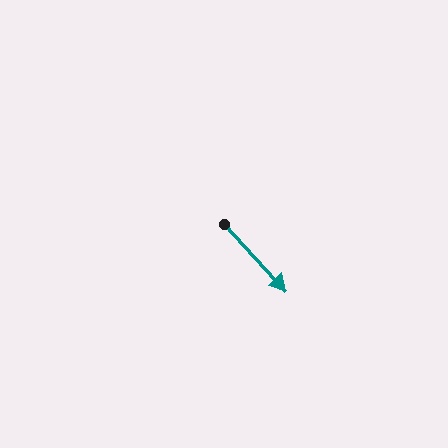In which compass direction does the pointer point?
Southeast.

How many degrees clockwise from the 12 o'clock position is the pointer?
Approximately 137 degrees.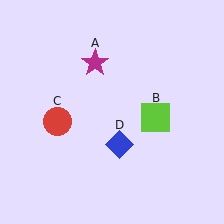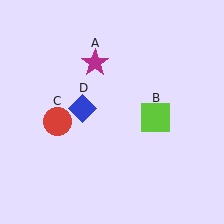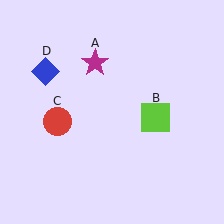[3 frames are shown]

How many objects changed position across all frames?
1 object changed position: blue diamond (object D).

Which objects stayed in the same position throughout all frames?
Magenta star (object A) and lime square (object B) and red circle (object C) remained stationary.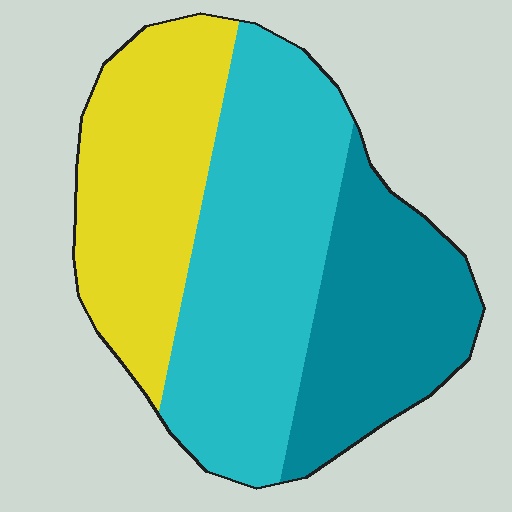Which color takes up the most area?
Cyan, at roughly 40%.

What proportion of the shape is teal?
Teal takes up about one quarter (1/4) of the shape.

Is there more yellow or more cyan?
Cyan.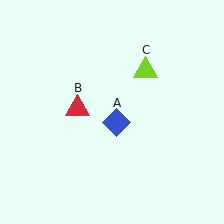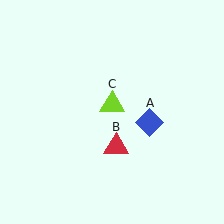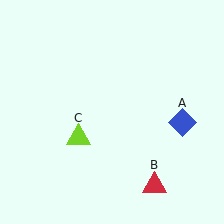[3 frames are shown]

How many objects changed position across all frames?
3 objects changed position: blue diamond (object A), red triangle (object B), lime triangle (object C).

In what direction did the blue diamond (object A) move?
The blue diamond (object A) moved right.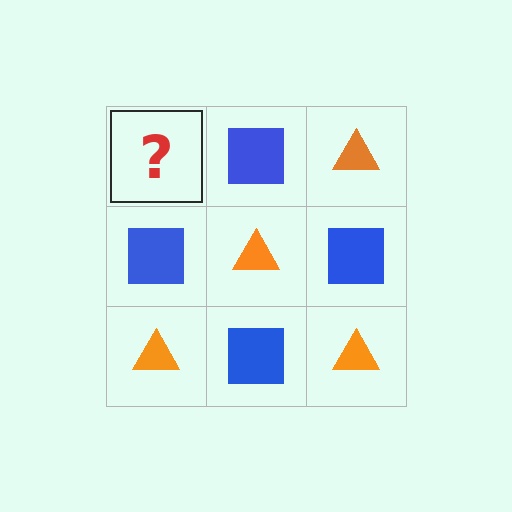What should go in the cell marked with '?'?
The missing cell should contain an orange triangle.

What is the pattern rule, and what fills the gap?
The rule is that it alternates orange triangle and blue square in a checkerboard pattern. The gap should be filled with an orange triangle.